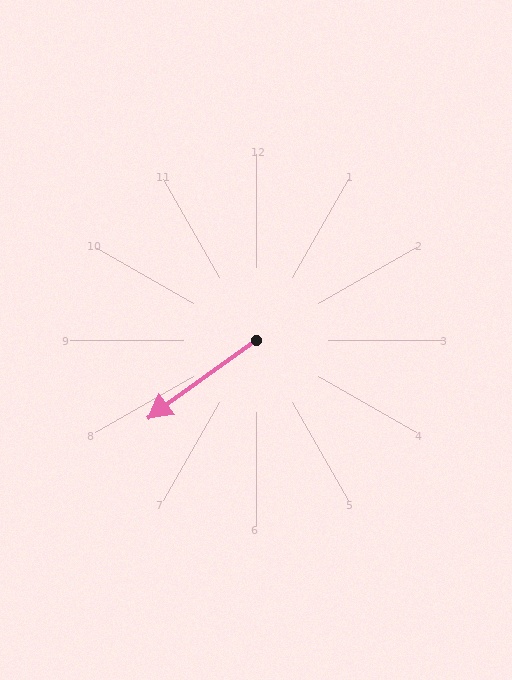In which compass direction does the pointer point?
Southwest.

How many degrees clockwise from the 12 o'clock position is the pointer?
Approximately 234 degrees.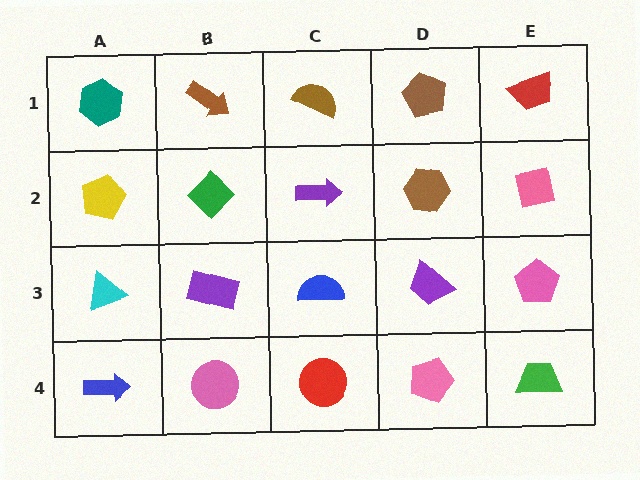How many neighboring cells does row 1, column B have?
3.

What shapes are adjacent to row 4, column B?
A purple rectangle (row 3, column B), a blue arrow (row 4, column A), a red circle (row 4, column C).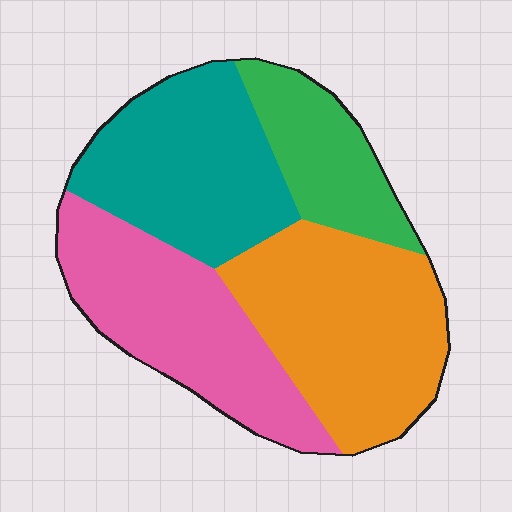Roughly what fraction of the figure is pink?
Pink takes up about one quarter (1/4) of the figure.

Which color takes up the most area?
Orange, at roughly 30%.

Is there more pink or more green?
Pink.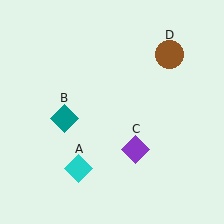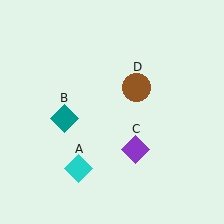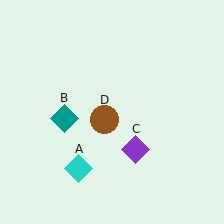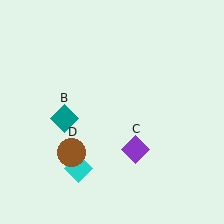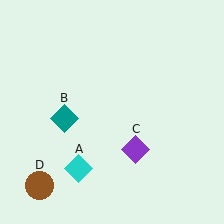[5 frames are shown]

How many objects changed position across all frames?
1 object changed position: brown circle (object D).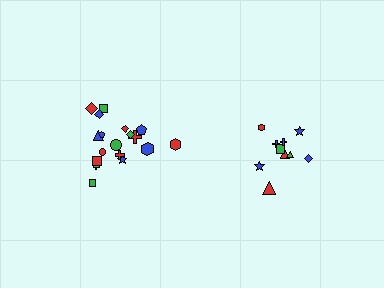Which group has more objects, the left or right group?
The left group.